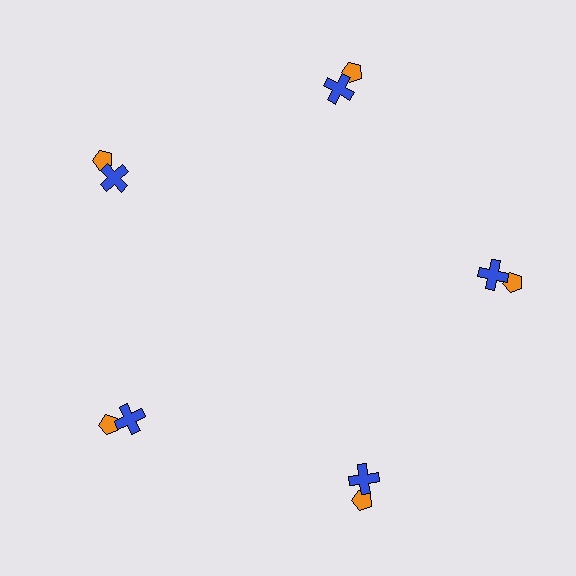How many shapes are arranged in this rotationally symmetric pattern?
There are 10 shapes, arranged in 5 groups of 2.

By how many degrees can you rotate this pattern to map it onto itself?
The pattern maps onto itself every 72 degrees of rotation.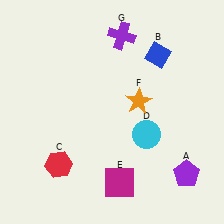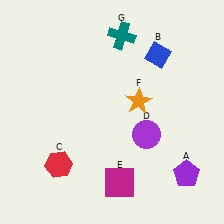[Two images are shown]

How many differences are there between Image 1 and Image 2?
There are 2 differences between the two images.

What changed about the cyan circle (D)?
In Image 1, D is cyan. In Image 2, it changed to purple.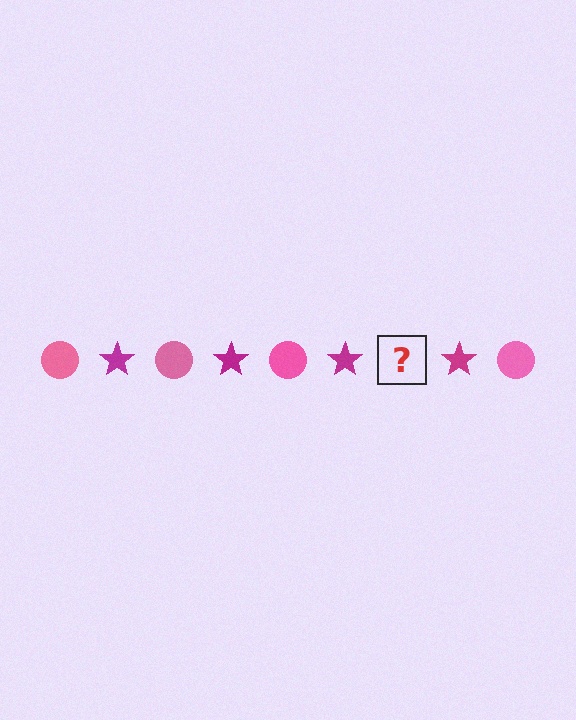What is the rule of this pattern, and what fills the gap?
The rule is that the pattern alternates between pink circle and magenta star. The gap should be filled with a pink circle.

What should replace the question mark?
The question mark should be replaced with a pink circle.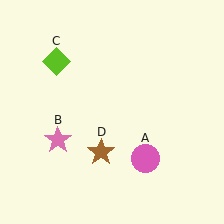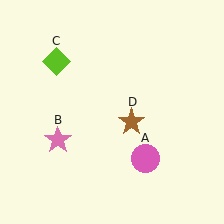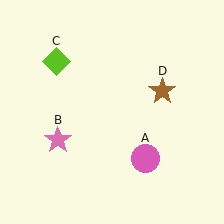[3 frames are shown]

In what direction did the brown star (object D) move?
The brown star (object D) moved up and to the right.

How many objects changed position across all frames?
1 object changed position: brown star (object D).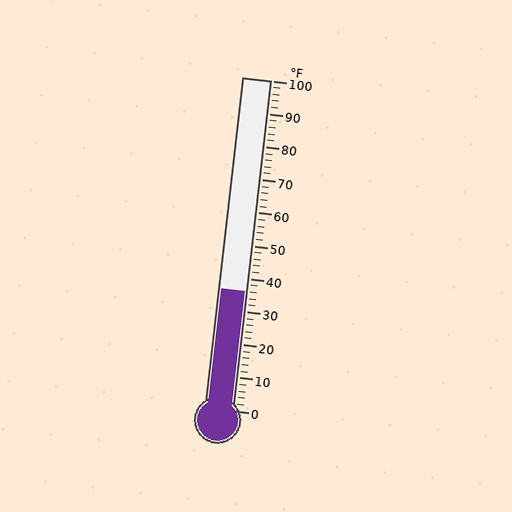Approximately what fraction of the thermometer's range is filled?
The thermometer is filled to approximately 35% of its range.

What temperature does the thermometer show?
The thermometer shows approximately 36°F.